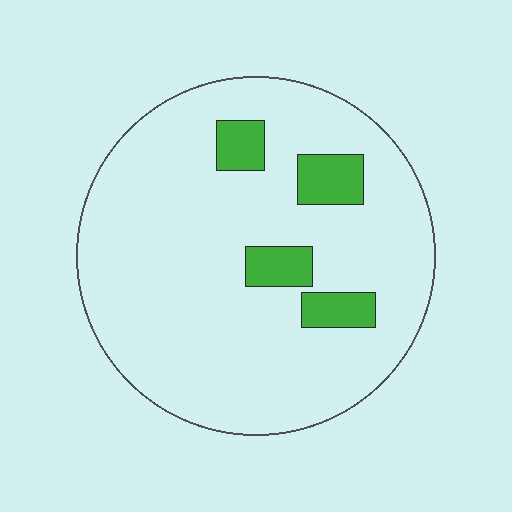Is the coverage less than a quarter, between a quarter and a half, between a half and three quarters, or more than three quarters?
Less than a quarter.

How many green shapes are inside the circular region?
4.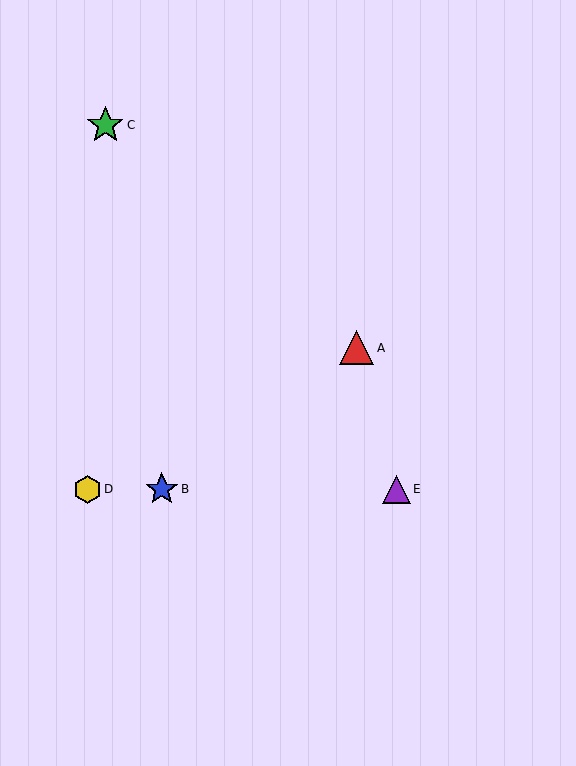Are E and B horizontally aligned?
Yes, both are at y≈489.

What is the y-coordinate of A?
Object A is at y≈348.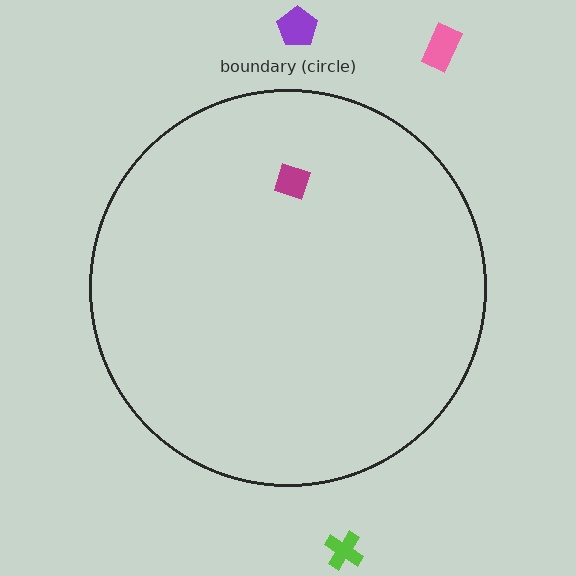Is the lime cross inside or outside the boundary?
Outside.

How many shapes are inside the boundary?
1 inside, 3 outside.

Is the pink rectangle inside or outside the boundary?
Outside.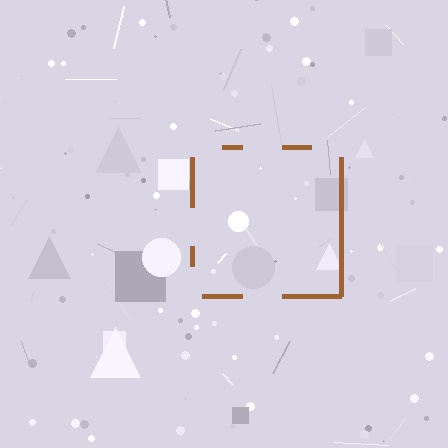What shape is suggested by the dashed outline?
The dashed outline suggests a square.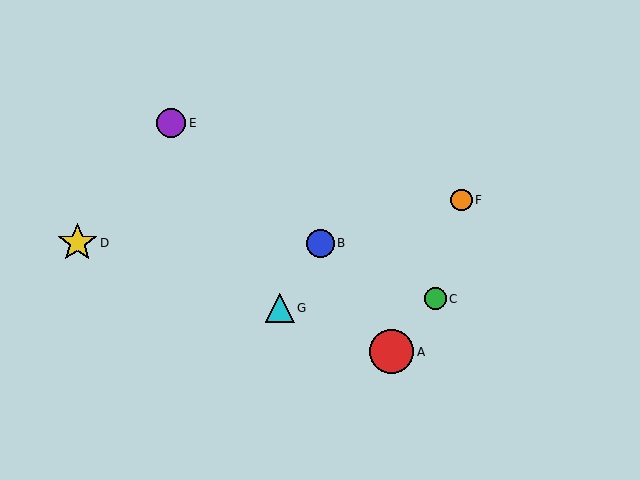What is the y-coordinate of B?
Object B is at y≈243.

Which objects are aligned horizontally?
Objects B, D are aligned horizontally.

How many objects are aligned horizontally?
2 objects (B, D) are aligned horizontally.